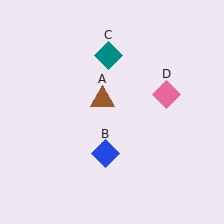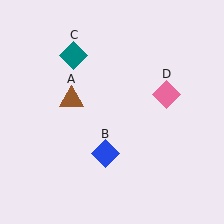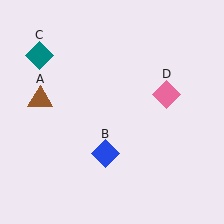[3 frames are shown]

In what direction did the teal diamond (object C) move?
The teal diamond (object C) moved left.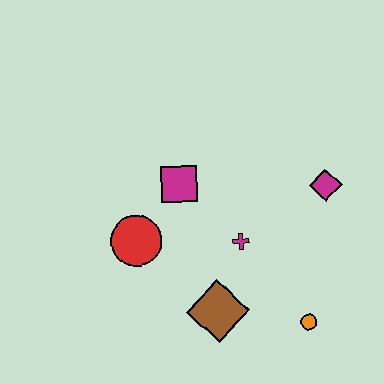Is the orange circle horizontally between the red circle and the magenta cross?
No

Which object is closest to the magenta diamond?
The magenta cross is closest to the magenta diamond.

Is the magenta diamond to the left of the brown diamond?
No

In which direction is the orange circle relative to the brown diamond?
The orange circle is to the right of the brown diamond.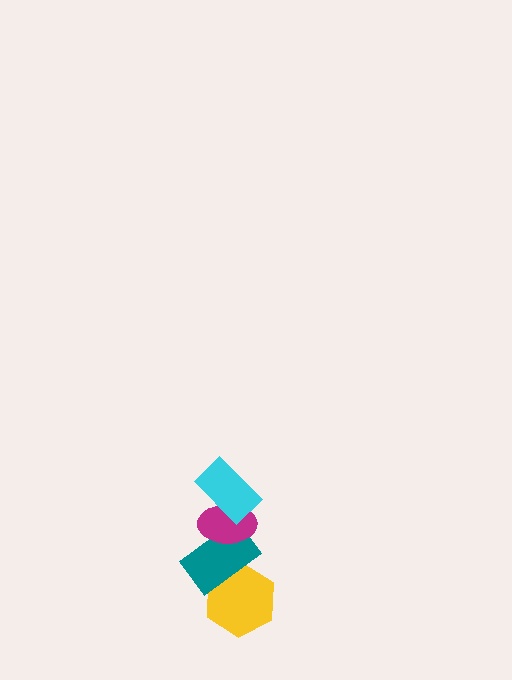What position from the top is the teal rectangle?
The teal rectangle is 3rd from the top.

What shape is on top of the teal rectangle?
The magenta ellipse is on top of the teal rectangle.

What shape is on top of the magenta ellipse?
The cyan rectangle is on top of the magenta ellipse.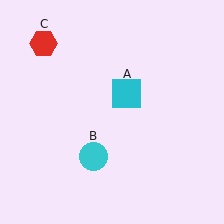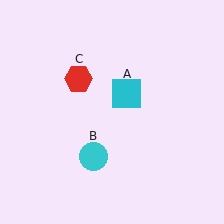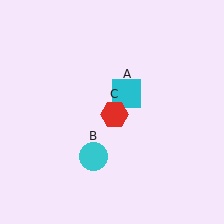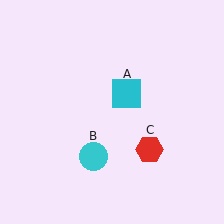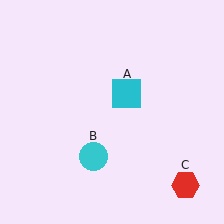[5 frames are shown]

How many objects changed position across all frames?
1 object changed position: red hexagon (object C).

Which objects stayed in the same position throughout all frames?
Cyan square (object A) and cyan circle (object B) remained stationary.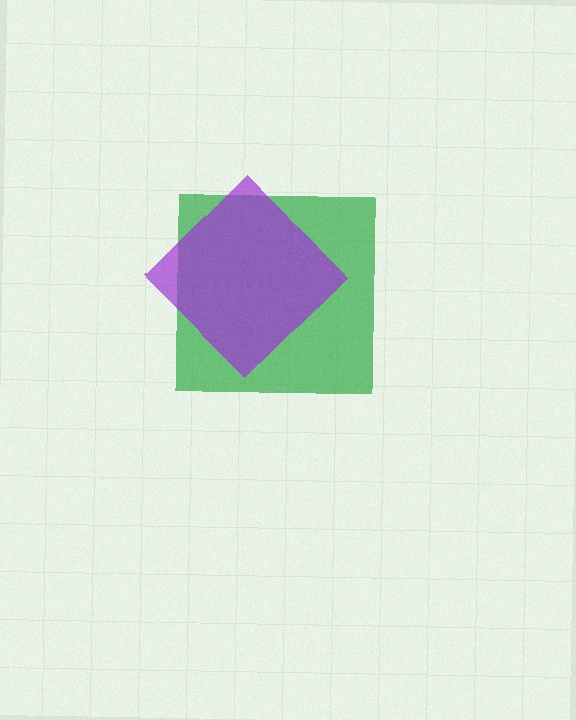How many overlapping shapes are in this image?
There are 2 overlapping shapes in the image.